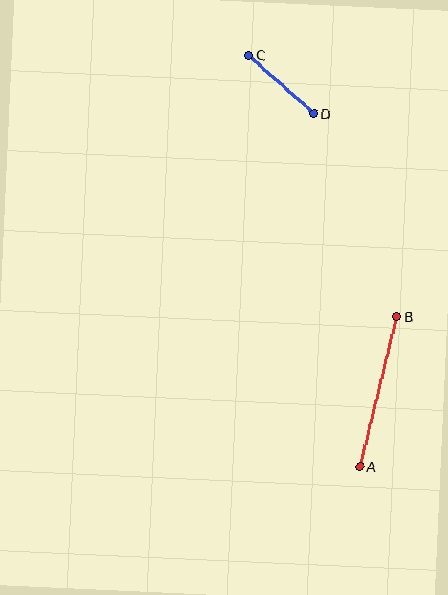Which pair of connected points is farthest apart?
Points A and B are farthest apart.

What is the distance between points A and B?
The distance is approximately 155 pixels.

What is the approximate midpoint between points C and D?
The midpoint is at approximately (281, 84) pixels.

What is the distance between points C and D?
The distance is approximately 88 pixels.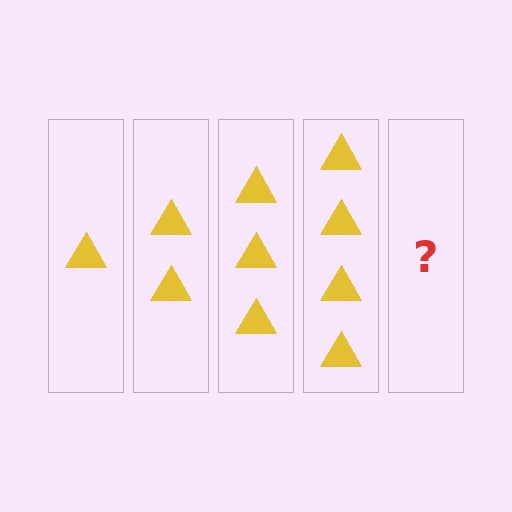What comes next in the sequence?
The next element should be 5 triangles.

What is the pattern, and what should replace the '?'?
The pattern is that each step adds one more triangle. The '?' should be 5 triangles.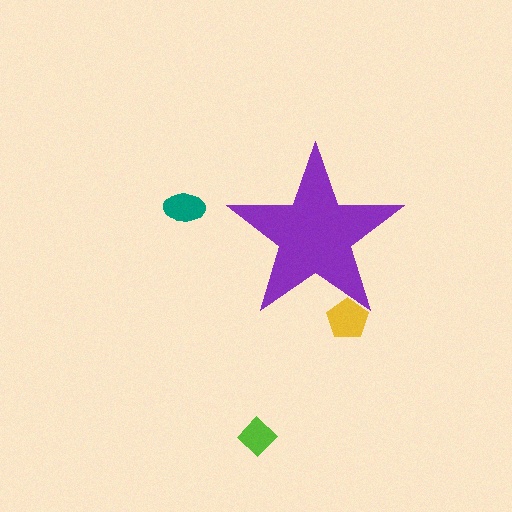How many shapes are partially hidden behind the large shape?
1 shape is partially hidden.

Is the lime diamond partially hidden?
No, the lime diamond is fully visible.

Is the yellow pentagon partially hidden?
Yes, the yellow pentagon is partially hidden behind the purple star.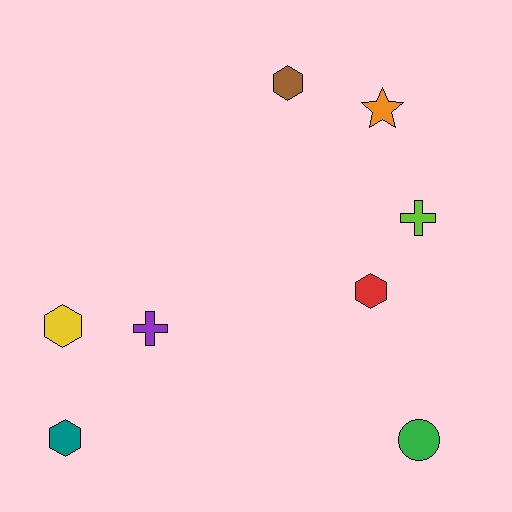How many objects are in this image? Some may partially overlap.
There are 8 objects.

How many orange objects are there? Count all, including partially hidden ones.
There is 1 orange object.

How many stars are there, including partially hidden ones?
There is 1 star.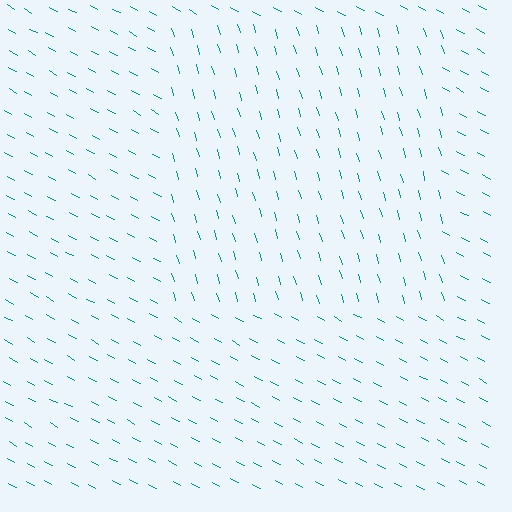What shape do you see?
I see a rectangle.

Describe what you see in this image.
The image is filled with small teal line segments. A rectangle region in the image has lines oriented differently from the surrounding lines, creating a visible texture boundary.